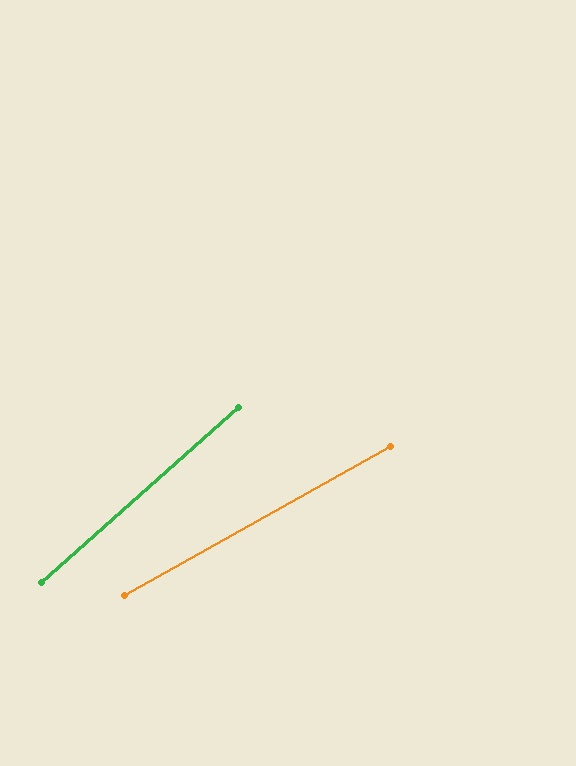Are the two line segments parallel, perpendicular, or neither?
Neither parallel nor perpendicular — they differ by about 12°.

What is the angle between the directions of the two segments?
Approximately 12 degrees.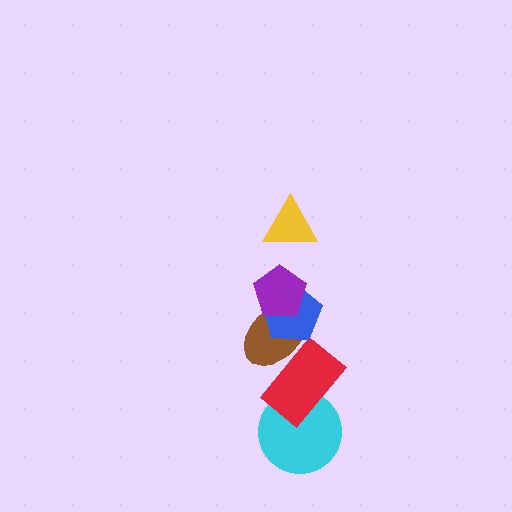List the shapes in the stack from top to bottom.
From top to bottom: the yellow triangle, the purple pentagon, the blue pentagon, the brown ellipse, the red rectangle, the cyan circle.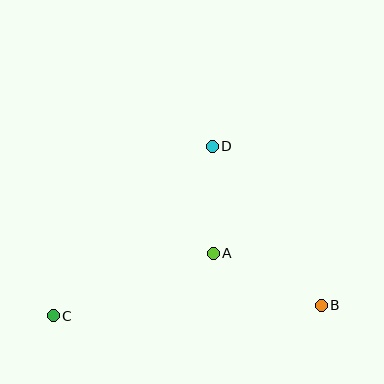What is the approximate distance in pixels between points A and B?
The distance between A and B is approximately 120 pixels.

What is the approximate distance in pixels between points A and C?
The distance between A and C is approximately 172 pixels.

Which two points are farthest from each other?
Points B and C are farthest from each other.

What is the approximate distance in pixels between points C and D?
The distance between C and D is approximately 232 pixels.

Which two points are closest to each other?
Points A and D are closest to each other.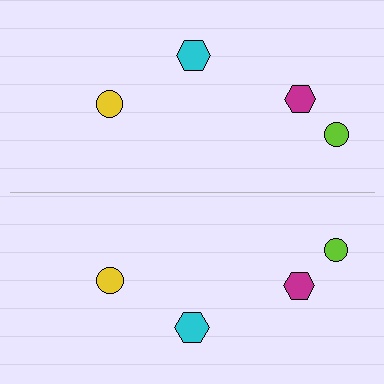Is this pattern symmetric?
Yes, this pattern has bilateral (reflection) symmetry.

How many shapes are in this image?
There are 8 shapes in this image.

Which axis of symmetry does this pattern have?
The pattern has a horizontal axis of symmetry running through the center of the image.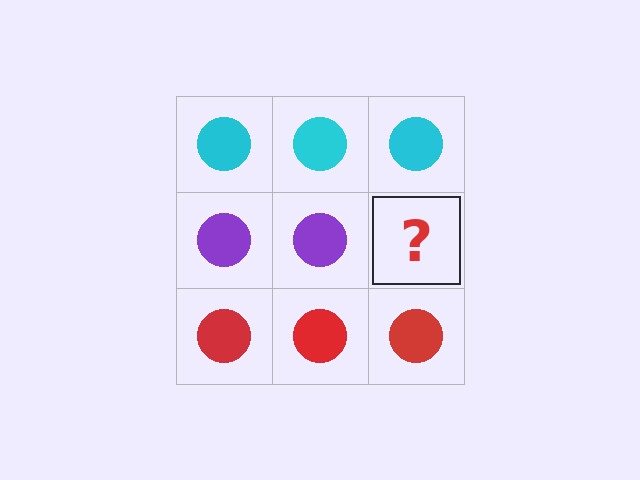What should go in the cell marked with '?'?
The missing cell should contain a purple circle.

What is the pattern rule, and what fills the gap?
The rule is that each row has a consistent color. The gap should be filled with a purple circle.